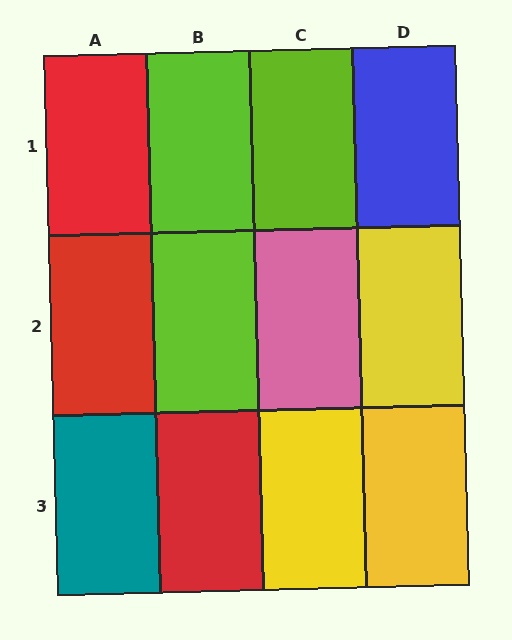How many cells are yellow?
3 cells are yellow.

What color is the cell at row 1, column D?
Blue.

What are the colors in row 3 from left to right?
Teal, red, yellow, yellow.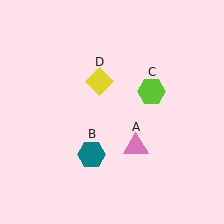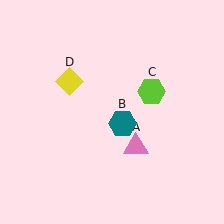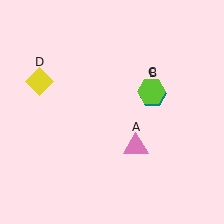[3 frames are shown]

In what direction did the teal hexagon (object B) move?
The teal hexagon (object B) moved up and to the right.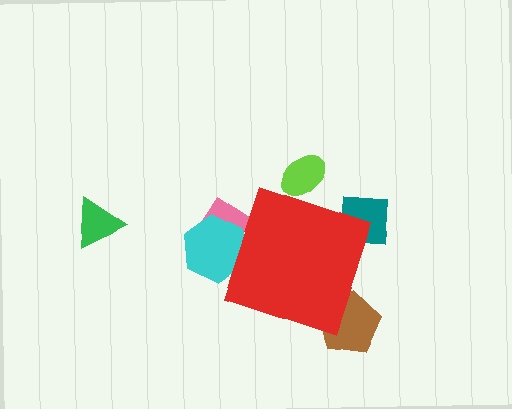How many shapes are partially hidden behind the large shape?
5 shapes are partially hidden.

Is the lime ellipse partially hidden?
Yes, the lime ellipse is partially hidden behind the red diamond.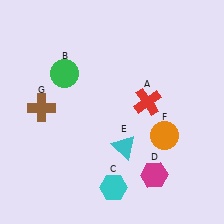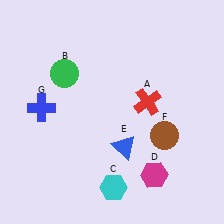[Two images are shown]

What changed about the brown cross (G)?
In Image 1, G is brown. In Image 2, it changed to blue.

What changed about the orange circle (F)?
In Image 1, F is orange. In Image 2, it changed to brown.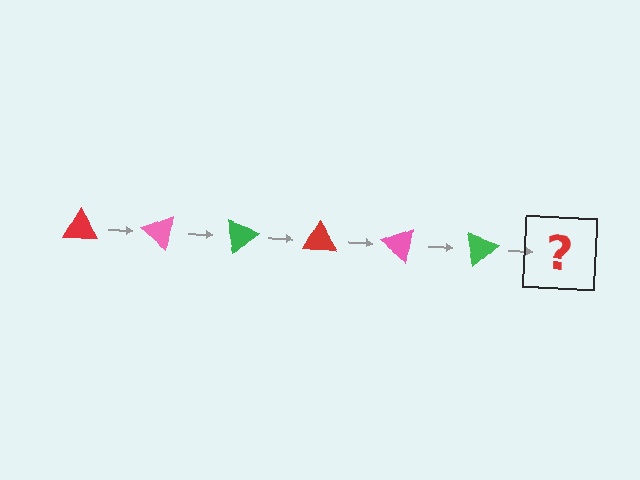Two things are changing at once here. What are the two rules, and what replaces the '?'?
The two rules are that it rotates 40 degrees each step and the color cycles through red, pink, and green. The '?' should be a red triangle, rotated 240 degrees from the start.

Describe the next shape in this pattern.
It should be a red triangle, rotated 240 degrees from the start.